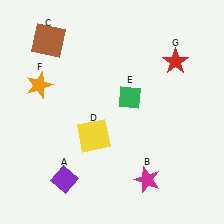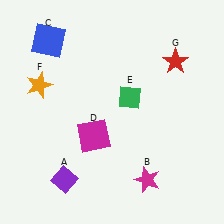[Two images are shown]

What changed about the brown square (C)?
In Image 1, C is brown. In Image 2, it changed to blue.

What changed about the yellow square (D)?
In Image 1, D is yellow. In Image 2, it changed to magenta.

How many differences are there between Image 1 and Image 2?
There are 2 differences between the two images.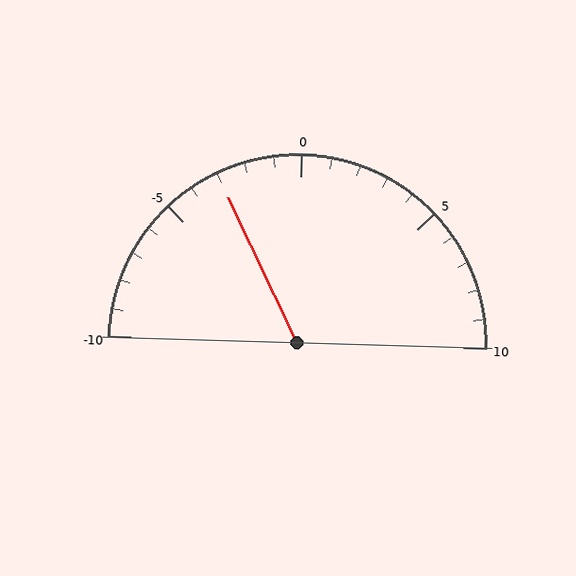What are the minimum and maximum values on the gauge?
The gauge ranges from -10 to 10.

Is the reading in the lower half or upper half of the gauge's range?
The reading is in the lower half of the range (-10 to 10).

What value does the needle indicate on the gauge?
The needle indicates approximately -3.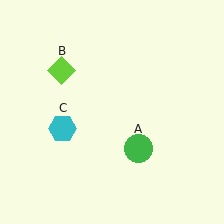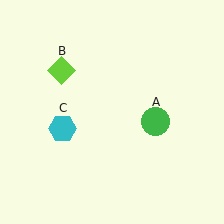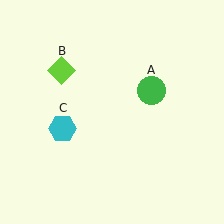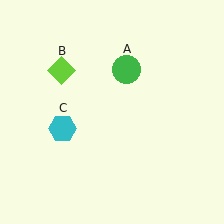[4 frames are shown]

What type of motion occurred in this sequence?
The green circle (object A) rotated counterclockwise around the center of the scene.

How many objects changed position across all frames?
1 object changed position: green circle (object A).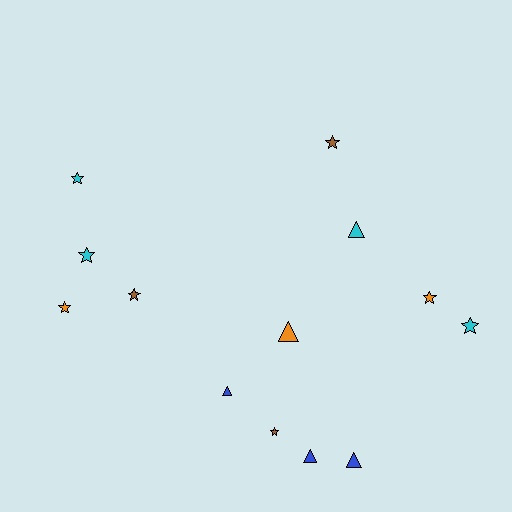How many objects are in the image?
There are 13 objects.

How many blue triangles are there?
There are 3 blue triangles.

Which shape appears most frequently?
Star, with 8 objects.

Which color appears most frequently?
Cyan, with 4 objects.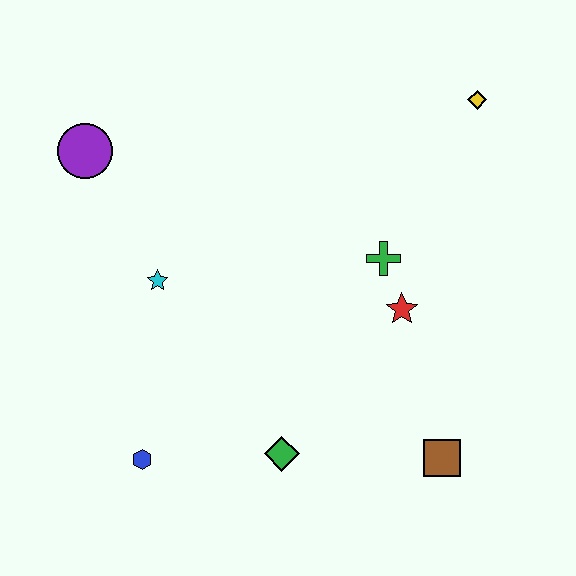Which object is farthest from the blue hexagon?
The yellow diamond is farthest from the blue hexagon.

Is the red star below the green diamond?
No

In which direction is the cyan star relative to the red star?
The cyan star is to the left of the red star.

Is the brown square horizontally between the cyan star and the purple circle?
No